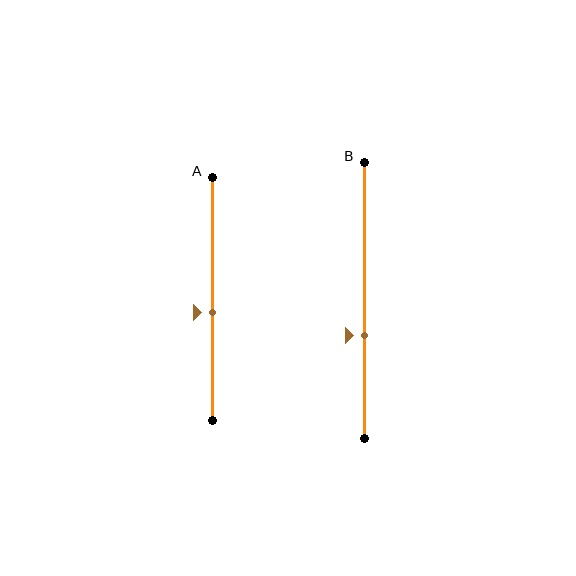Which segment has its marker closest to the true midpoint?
Segment A has its marker closest to the true midpoint.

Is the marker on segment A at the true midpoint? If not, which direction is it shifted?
No, the marker on segment A is shifted downward by about 5% of the segment length.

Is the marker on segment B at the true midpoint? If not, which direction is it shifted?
No, the marker on segment B is shifted downward by about 12% of the segment length.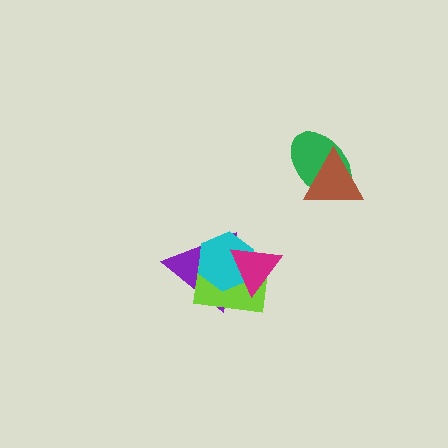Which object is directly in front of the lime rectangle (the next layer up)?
The cyan hexagon is directly in front of the lime rectangle.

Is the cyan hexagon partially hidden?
Yes, it is partially covered by another shape.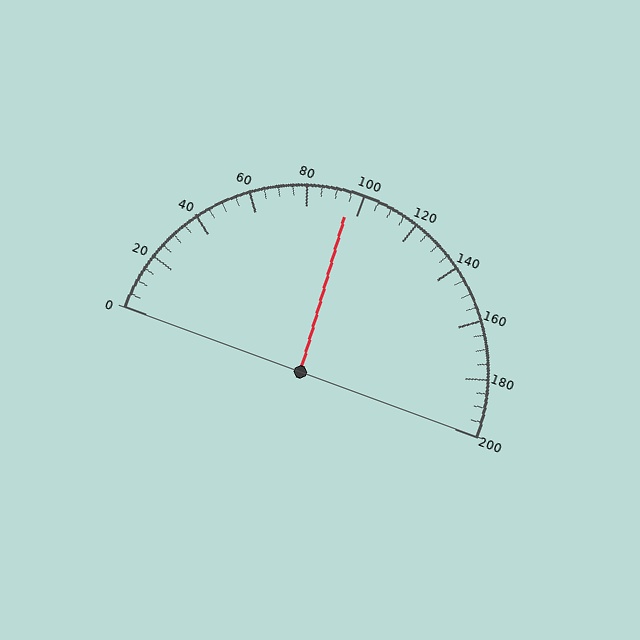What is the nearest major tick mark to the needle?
The nearest major tick mark is 100.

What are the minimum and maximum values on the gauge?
The gauge ranges from 0 to 200.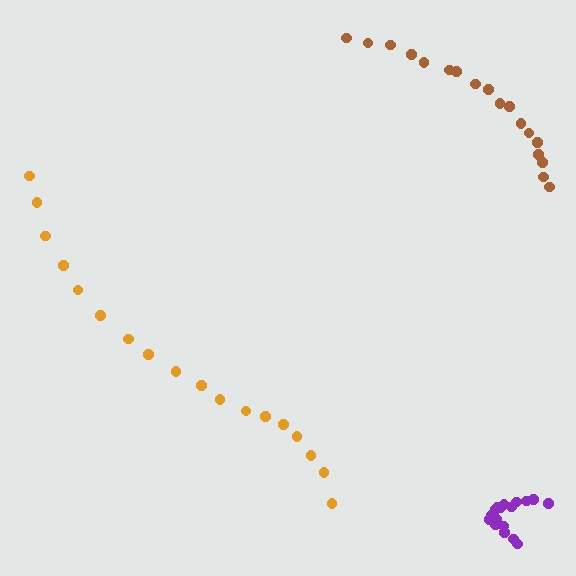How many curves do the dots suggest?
There are 3 distinct paths.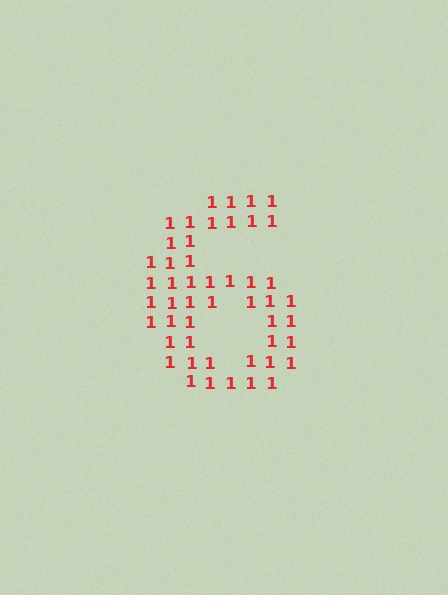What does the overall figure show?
The overall figure shows the digit 6.